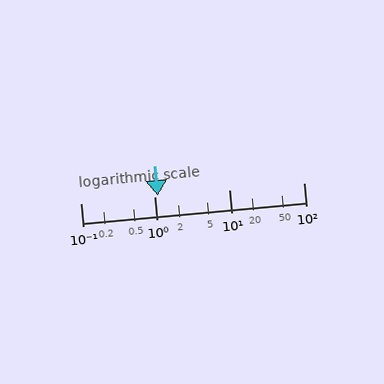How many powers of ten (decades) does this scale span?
The scale spans 3 decades, from 0.1 to 100.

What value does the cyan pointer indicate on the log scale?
The pointer indicates approximately 1.1.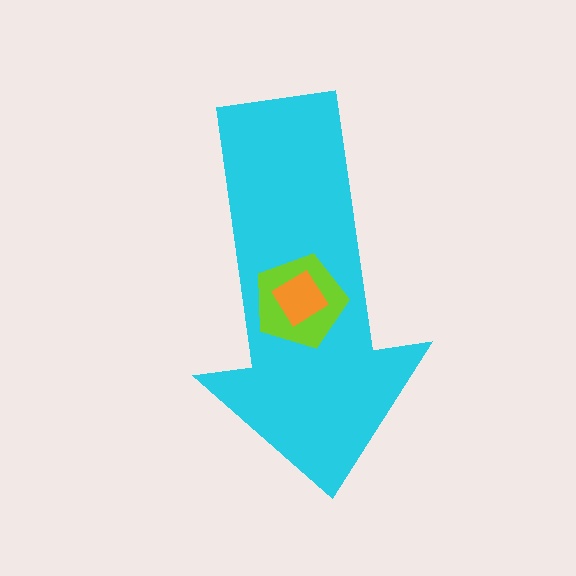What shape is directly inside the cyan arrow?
The lime pentagon.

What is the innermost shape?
The orange diamond.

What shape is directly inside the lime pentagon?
The orange diamond.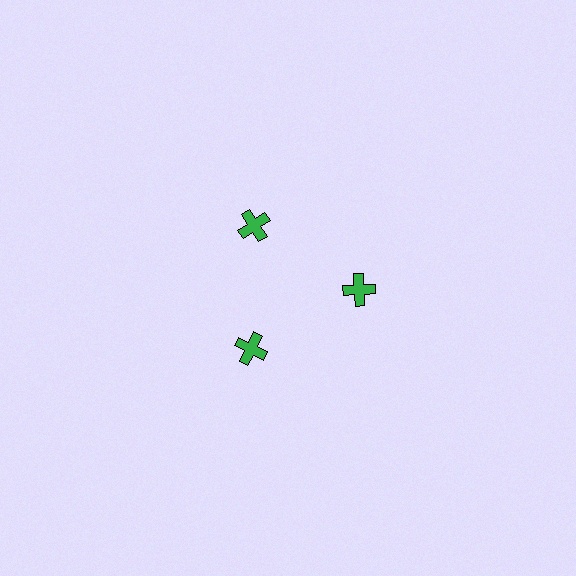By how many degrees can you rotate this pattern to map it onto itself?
The pattern maps onto itself every 120 degrees of rotation.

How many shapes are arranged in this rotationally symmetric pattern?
There are 3 shapes, arranged in 3 groups of 1.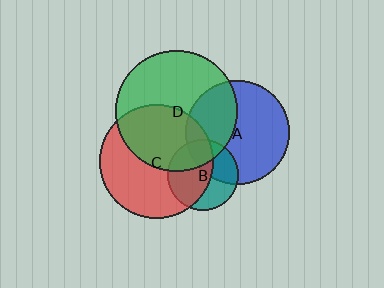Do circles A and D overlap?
Yes.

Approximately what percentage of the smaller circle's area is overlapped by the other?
Approximately 35%.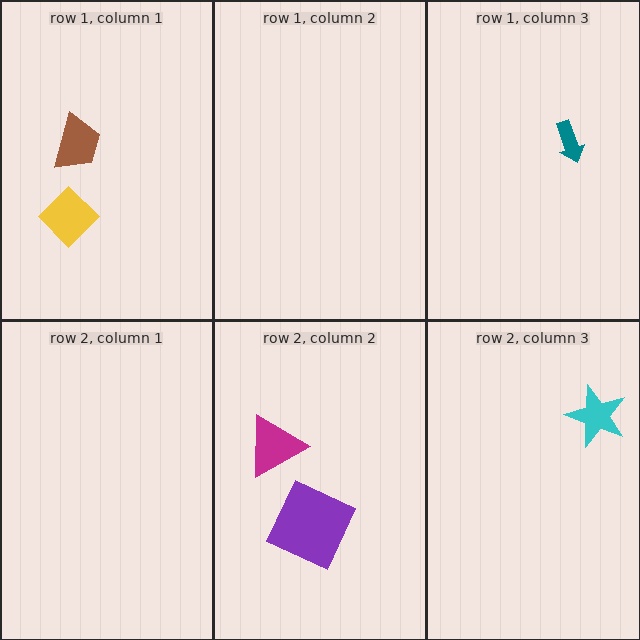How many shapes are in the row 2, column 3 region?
1.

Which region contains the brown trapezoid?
The row 1, column 1 region.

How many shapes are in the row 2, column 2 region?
2.